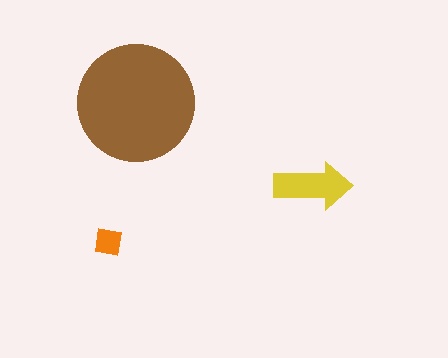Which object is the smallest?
The orange square.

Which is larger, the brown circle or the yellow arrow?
The brown circle.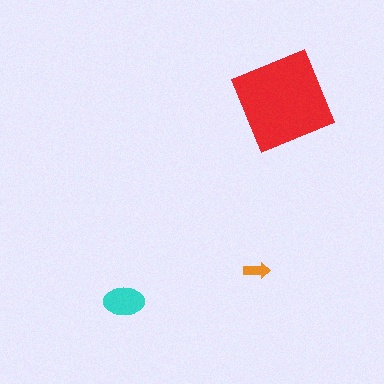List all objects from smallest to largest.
The orange arrow, the cyan ellipse, the red square.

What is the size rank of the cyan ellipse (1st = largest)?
2nd.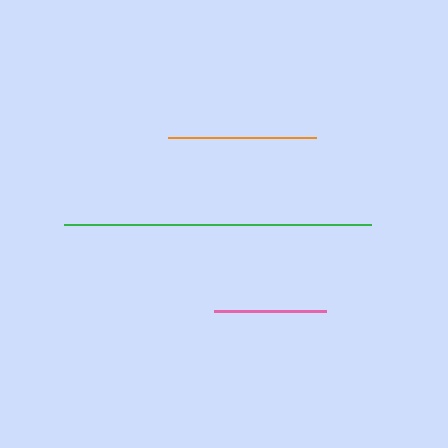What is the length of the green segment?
The green segment is approximately 307 pixels long.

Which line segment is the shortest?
The pink line is the shortest at approximately 112 pixels.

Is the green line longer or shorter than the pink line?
The green line is longer than the pink line.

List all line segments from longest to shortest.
From longest to shortest: green, orange, pink.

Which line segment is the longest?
The green line is the longest at approximately 307 pixels.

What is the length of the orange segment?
The orange segment is approximately 148 pixels long.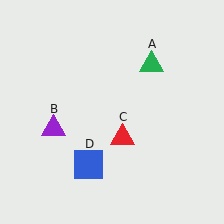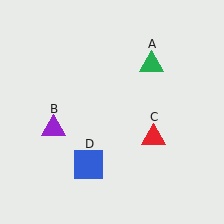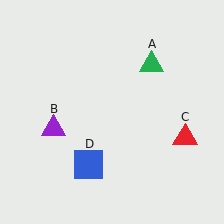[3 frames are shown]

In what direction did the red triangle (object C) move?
The red triangle (object C) moved right.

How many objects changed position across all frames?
1 object changed position: red triangle (object C).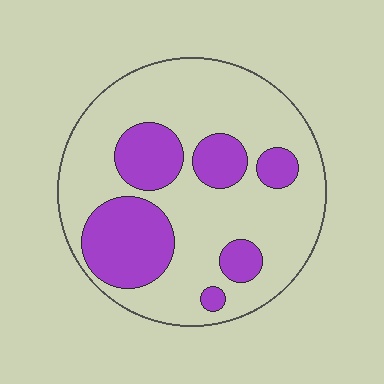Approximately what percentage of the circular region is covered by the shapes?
Approximately 30%.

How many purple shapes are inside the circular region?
6.